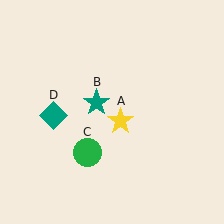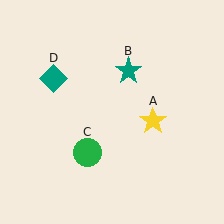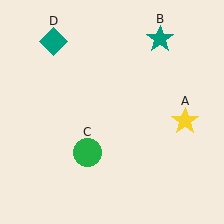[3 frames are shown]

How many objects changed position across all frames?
3 objects changed position: yellow star (object A), teal star (object B), teal diamond (object D).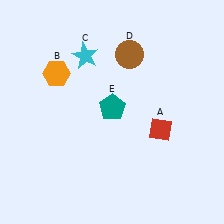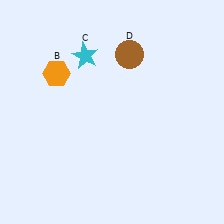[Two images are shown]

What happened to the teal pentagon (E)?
The teal pentagon (E) was removed in Image 2. It was in the top-right area of Image 1.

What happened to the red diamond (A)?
The red diamond (A) was removed in Image 2. It was in the bottom-right area of Image 1.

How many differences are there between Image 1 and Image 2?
There are 2 differences between the two images.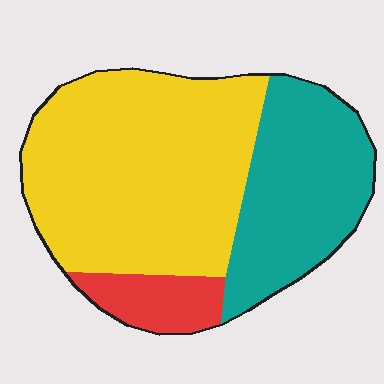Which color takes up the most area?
Yellow, at roughly 60%.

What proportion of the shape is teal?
Teal covers around 30% of the shape.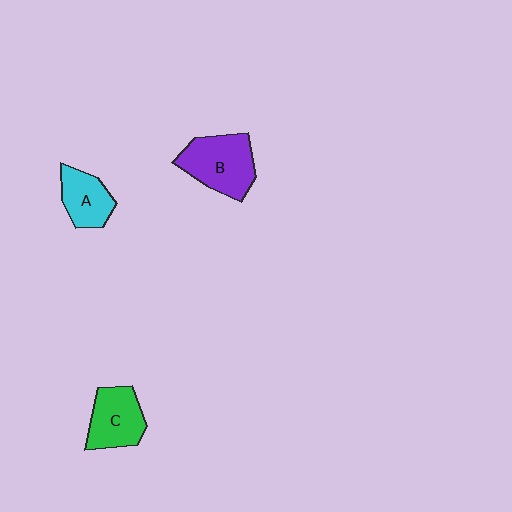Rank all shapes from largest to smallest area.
From largest to smallest: B (purple), C (green), A (cyan).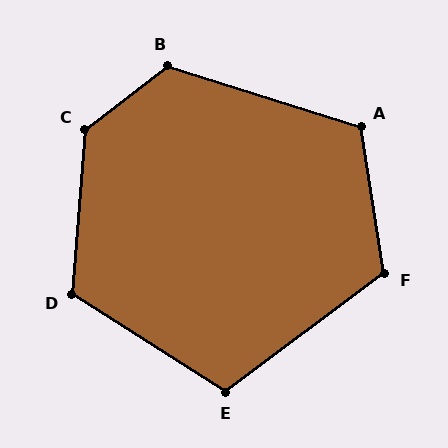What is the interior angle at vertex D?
Approximately 118 degrees (obtuse).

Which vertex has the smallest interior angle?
E, at approximately 111 degrees.